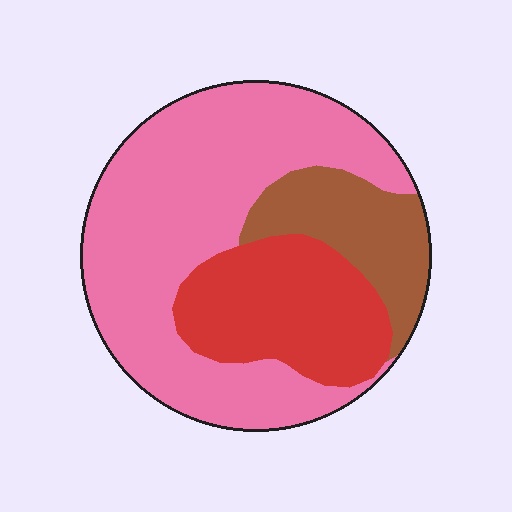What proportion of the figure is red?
Red takes up less than a quarter of the figure.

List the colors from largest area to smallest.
From largest to smallest: pink, red, brown.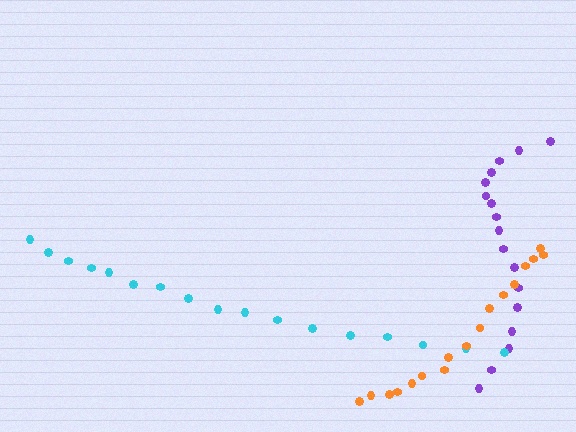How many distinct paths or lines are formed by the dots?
There are 3 distinct paths.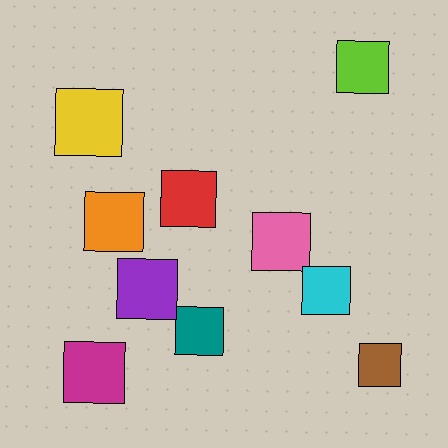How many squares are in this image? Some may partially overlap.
There are 10 squares.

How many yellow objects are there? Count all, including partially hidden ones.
There is 1 yellow object.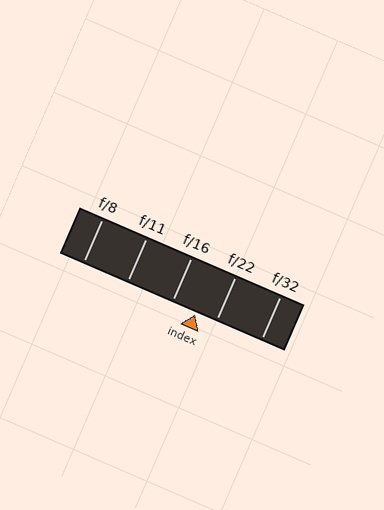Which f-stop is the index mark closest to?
The index mark is closest to f/22.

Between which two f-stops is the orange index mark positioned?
The index mark is between f/16 and f/22.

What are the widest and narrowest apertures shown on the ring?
The widest aperture shown is f/8 and the narrowest is f/32.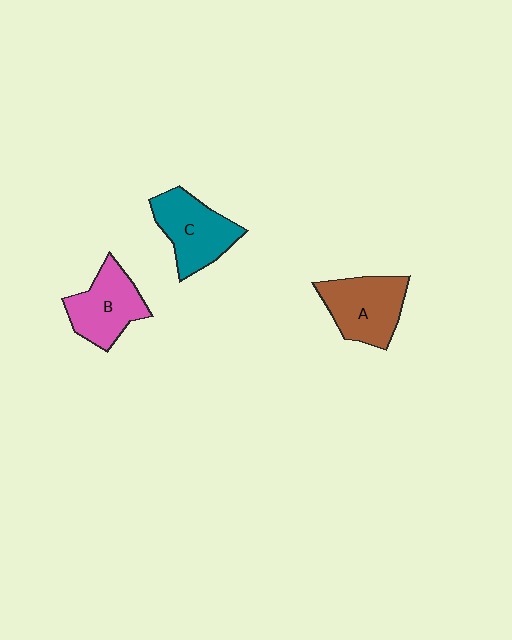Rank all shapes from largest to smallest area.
From largest to smallest: A (brown), C (teal), B (pink).